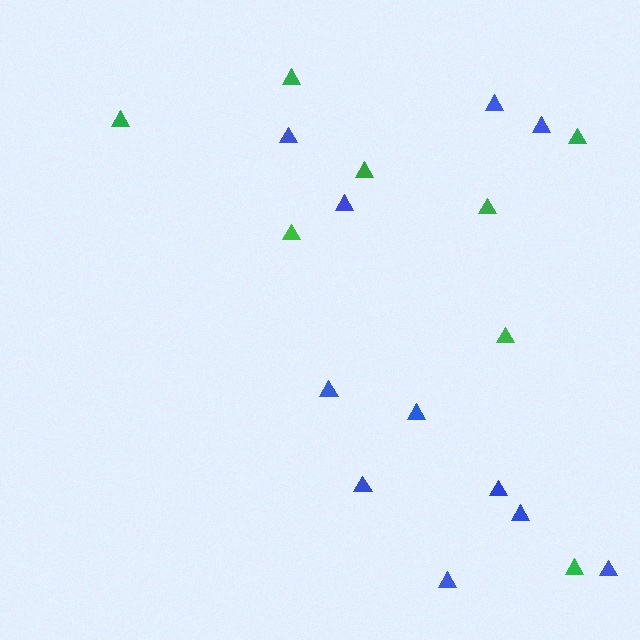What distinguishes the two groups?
There are 2 groups: one group of blue triangles (11) and one group of green triangles (8).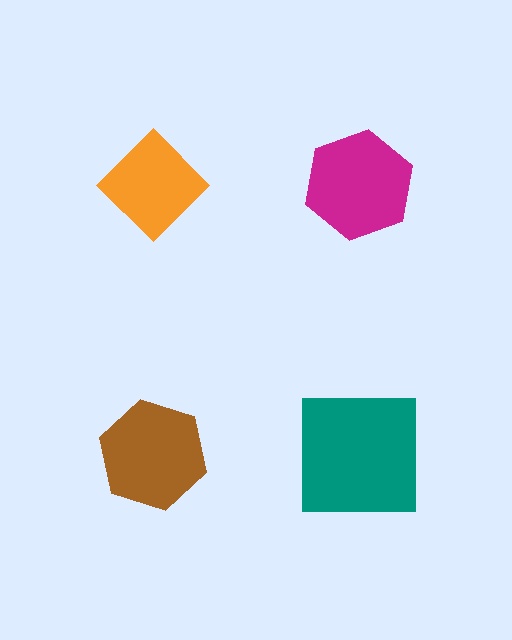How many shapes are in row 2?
2 shapes.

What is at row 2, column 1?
A brown hexagon.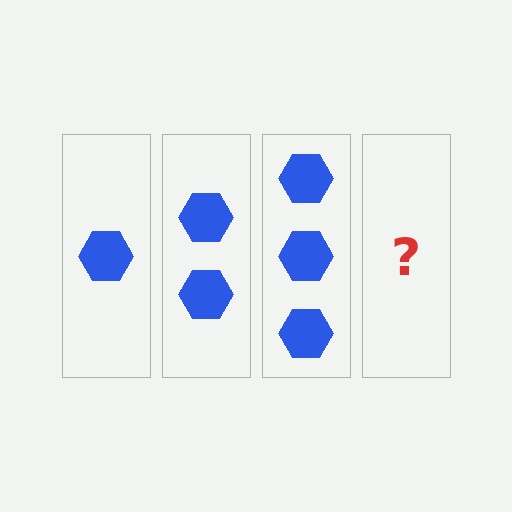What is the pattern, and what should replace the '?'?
The pattern is that each step adds one more hexagon. The '?' should be 4 hexagons.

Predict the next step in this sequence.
The next step is 4 hexagons.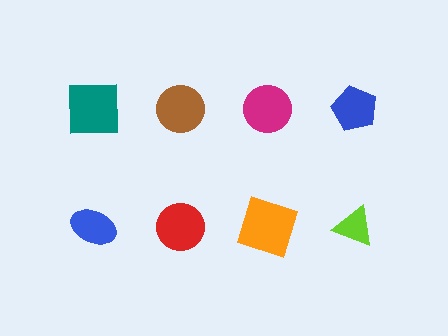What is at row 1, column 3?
A magenta circle.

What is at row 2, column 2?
A red circle.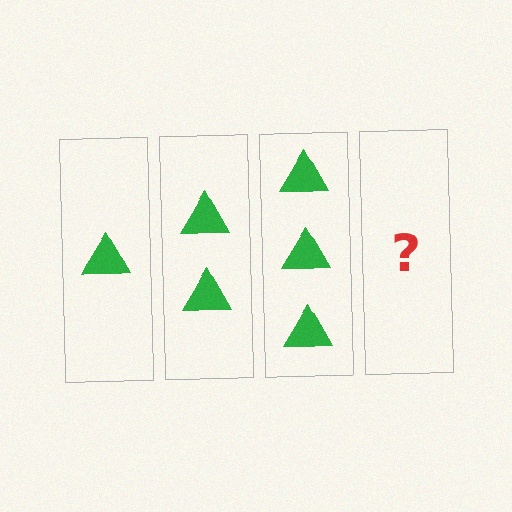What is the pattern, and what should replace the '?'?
The pattern is that each step adds one more triangle. The '?' should be 4 triangles.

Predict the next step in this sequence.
The next step is 4 triangles.